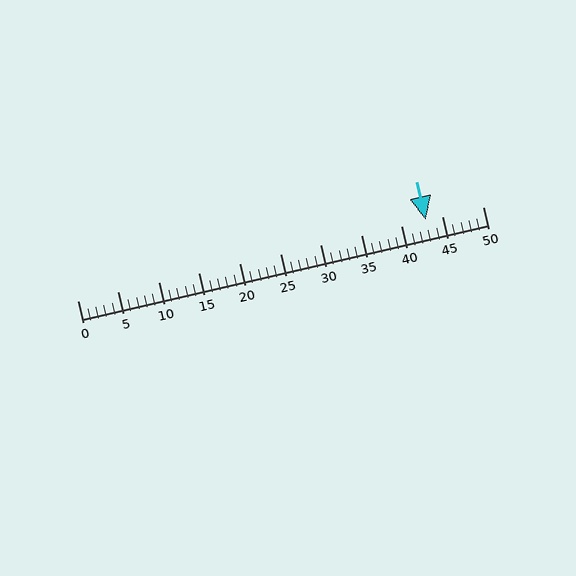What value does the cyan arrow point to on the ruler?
The cyan arrow points to approximately 43.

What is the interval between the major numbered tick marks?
The major tick marks are spaced 5 units apart.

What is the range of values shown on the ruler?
The ruler shows values from 0 to 50.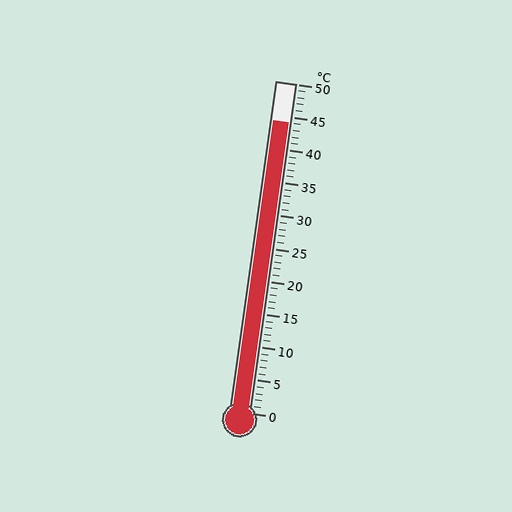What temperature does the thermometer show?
The thermometer shows approximately 44°C.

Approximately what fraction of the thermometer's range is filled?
The thermometer is filled to approximately 90% of its range.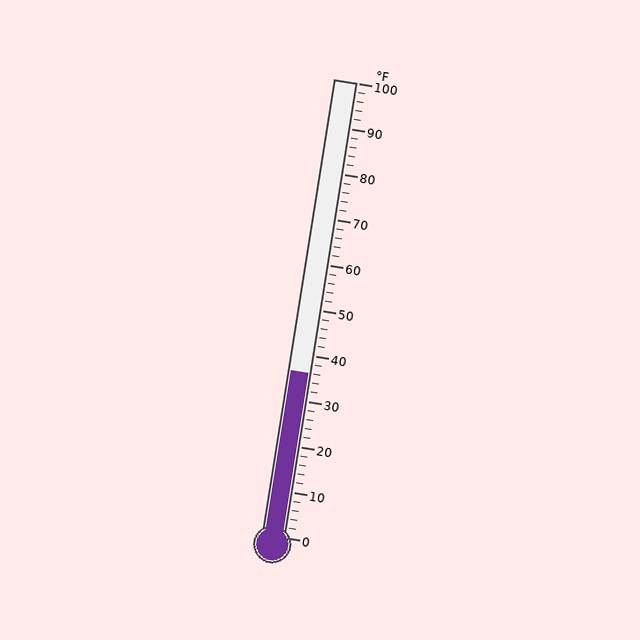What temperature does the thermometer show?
The thermometer shows approximately 36°F.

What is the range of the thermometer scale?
The thermometer scale ranges from 0°F to 100°F.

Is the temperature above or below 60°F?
The temperature is below 60°F.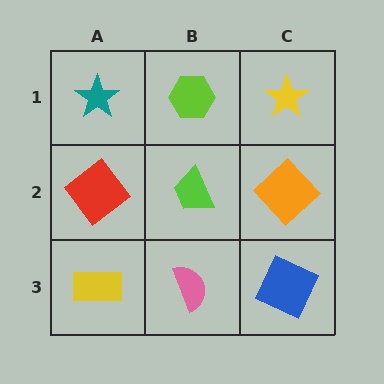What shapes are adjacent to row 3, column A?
A red diamond (row 2, column A), a pink semicircle (row 3, column B).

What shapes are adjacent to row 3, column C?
An orange diamond (row 2, column C), a pink semicircle (row 3, column B).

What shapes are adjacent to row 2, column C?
A yellow star (row 1, column C), a blue square (row 3, column C), a lime trapezoid (row 2, column B).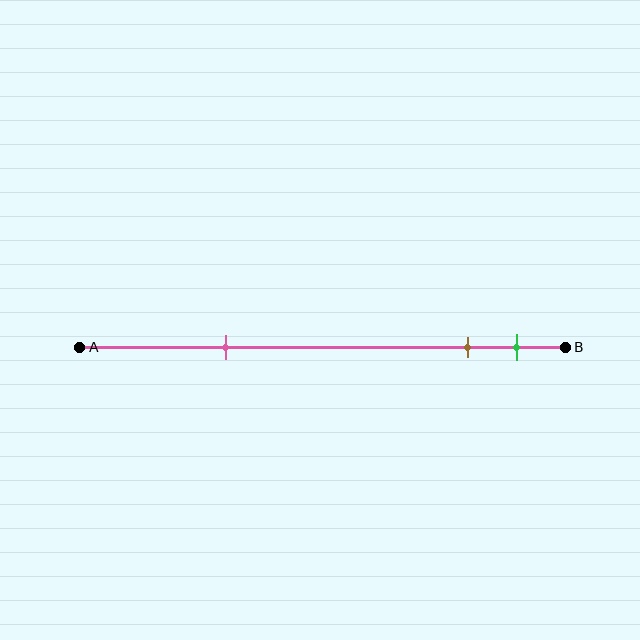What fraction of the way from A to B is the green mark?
The green mark is approximately 90% (0.9) of the way from A to B.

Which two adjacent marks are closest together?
The brown and green marks are the closest adjacent pair.